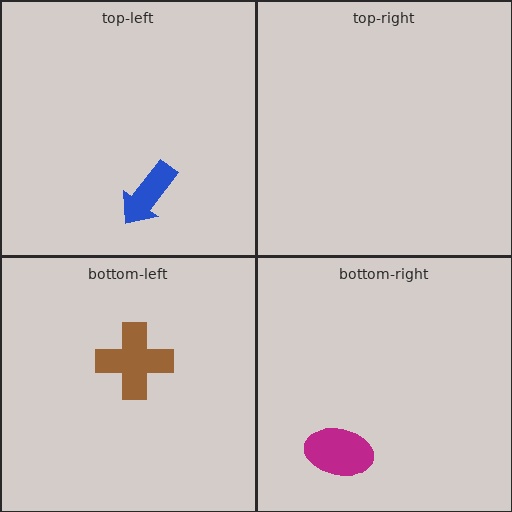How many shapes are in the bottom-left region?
1.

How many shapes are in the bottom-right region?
1.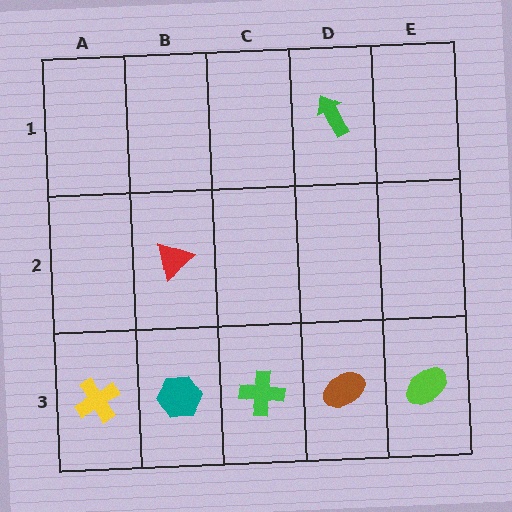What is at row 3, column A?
A yellow cross.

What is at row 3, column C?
A green cross.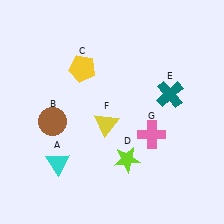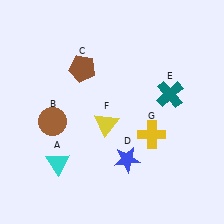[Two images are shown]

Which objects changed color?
C changed from yellow to brown. D changed from lime to blue. G changed from pink to yellow.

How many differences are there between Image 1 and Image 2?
There are 3 differences between the two images.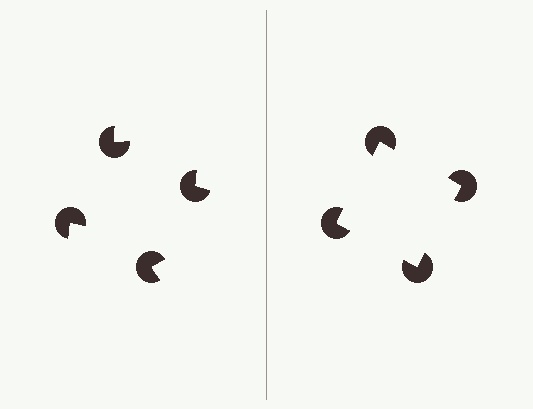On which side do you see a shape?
An illusory square appears on the right side. On the left side the wedge cuts are rotated, so no coherent shape forms.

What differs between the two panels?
The pac-man discs are positioned identically on both sides; only the wedge orientations differ. On the right they align to a square; on the left they are misaligned.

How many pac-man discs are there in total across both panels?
8 — 4 on each side.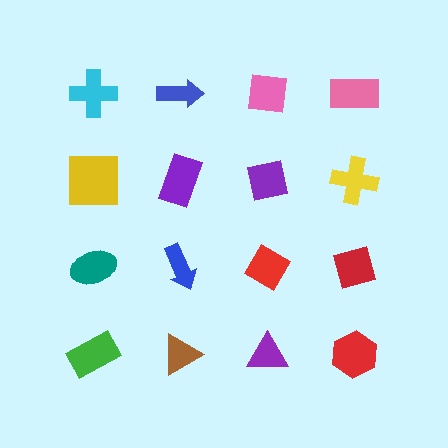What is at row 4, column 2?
A brown triangle.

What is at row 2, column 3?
A purple square.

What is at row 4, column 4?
A red hexagon.